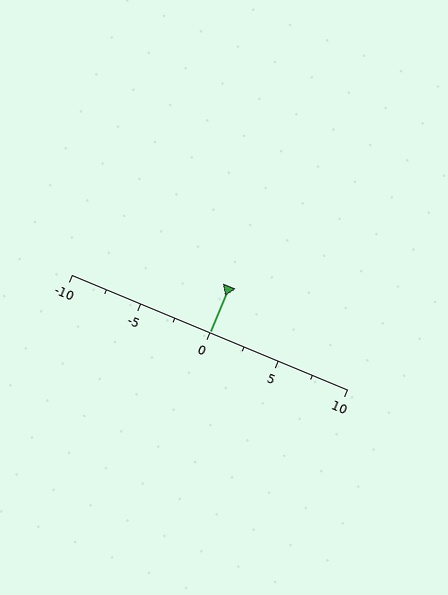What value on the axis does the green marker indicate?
The marker indicates approximately 0.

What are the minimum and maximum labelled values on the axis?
The axis runs from -10 to 10.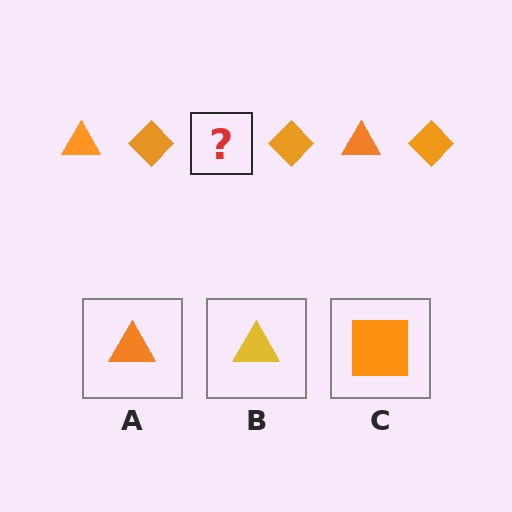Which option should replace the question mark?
Option A.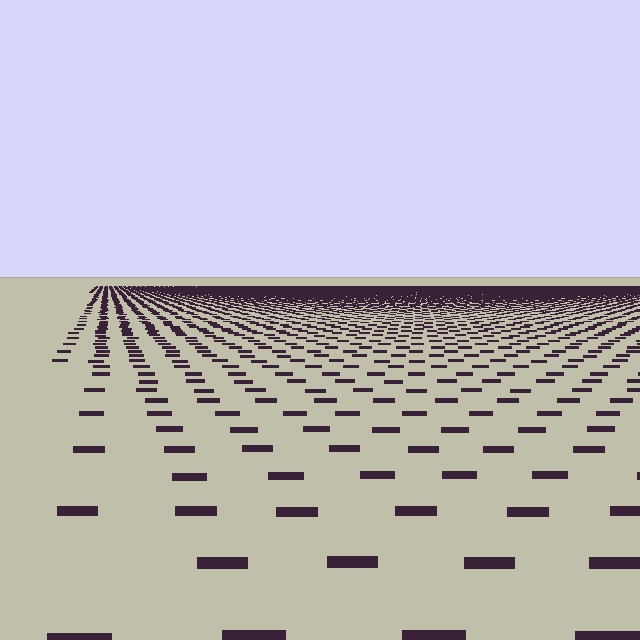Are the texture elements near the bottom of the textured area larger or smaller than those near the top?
Larger. Near the bottom, elements are closer to the viewer and appear at a bigger on-screen size.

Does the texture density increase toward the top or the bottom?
Density increases toward the top.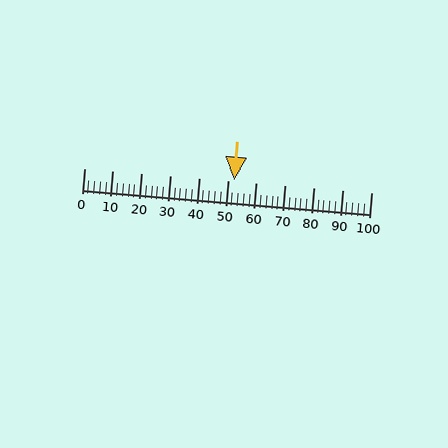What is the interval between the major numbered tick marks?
The major tick marks are spaced 10 units apart.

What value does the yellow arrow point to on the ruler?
The yellow arrow points to approximately 52.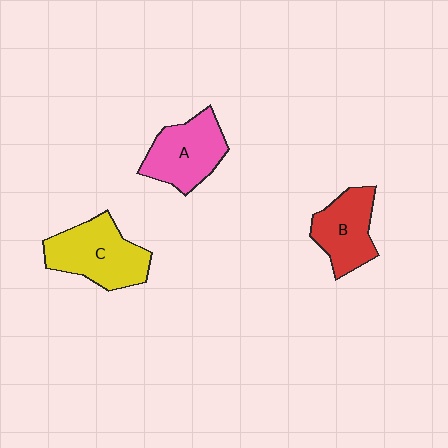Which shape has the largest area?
Shape C (yellow).